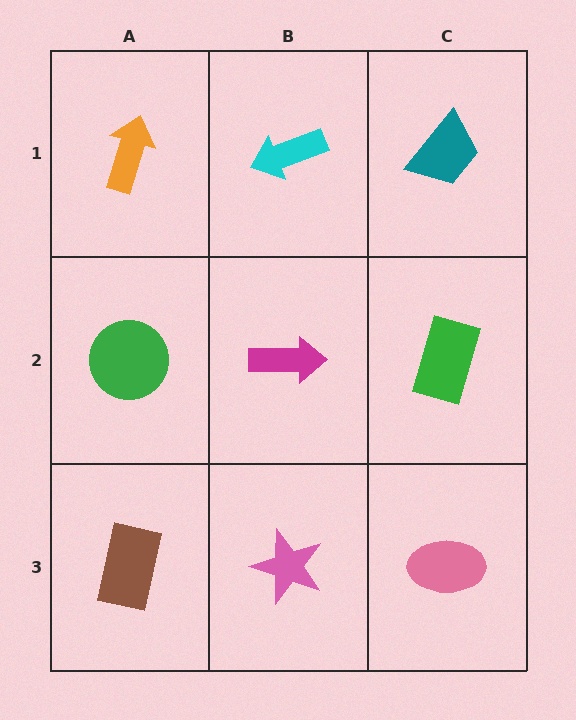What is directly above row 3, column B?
A magenta arrow.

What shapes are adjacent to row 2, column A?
An orange arrow (row 1, column A), a brown rectangle (row 3, column A), a magenta arrow (row 2, column B).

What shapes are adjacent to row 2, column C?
A teal trapezoid (row 1, column C), a pink ellipse (row 3, column C), a magenta arrow (row 2, column B).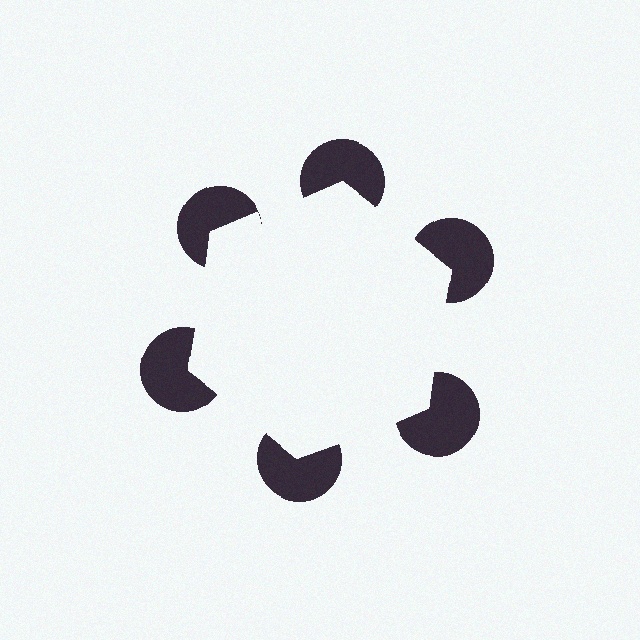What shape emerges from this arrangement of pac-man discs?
An illusory hexagon — its edges are inferred from the aligned wedge cuts in the pac-man discs, not physically drawn.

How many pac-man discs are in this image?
There are 6 — one at each vertex of the illusory hexagon.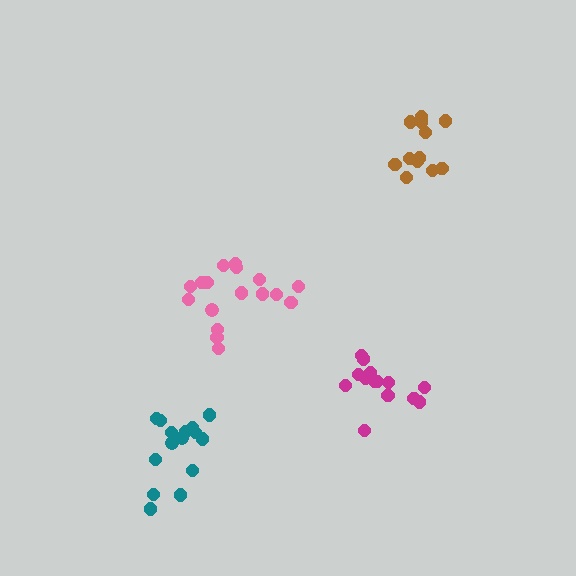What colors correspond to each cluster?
The clusters are colored: teal, brown, pink, magenta.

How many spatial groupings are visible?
There are 4 spatial groupings.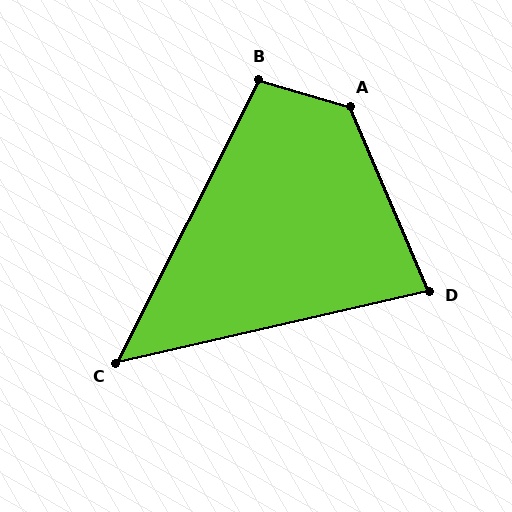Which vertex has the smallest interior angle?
C, at approximately 50 degrees.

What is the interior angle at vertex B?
Approximately 100 degrees (obtuse).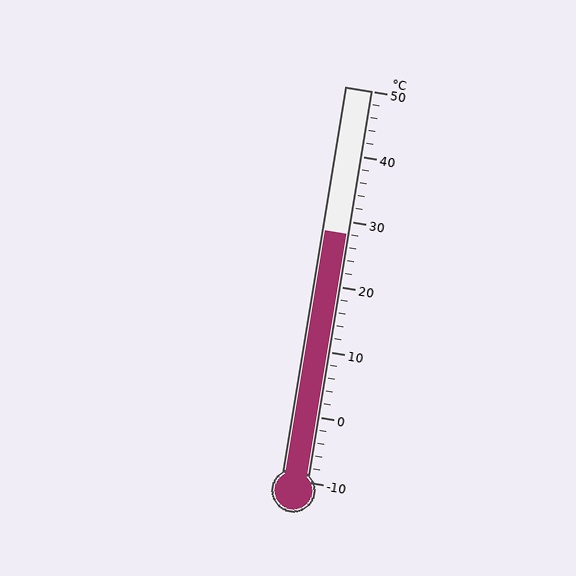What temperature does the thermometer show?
The thermometer shows approximately 28°C.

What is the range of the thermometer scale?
The thermometer scale ranges from -10°C to 50°C.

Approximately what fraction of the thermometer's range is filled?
The thermometer is filled to approximately 65% of its range.